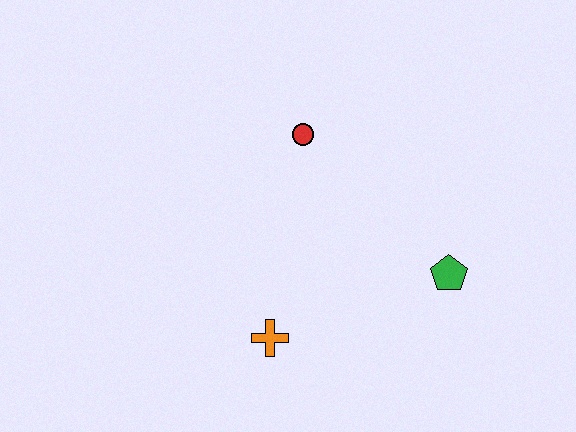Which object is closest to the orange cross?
The green pentagon is closest to the orange cross.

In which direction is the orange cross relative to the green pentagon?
The orange cross is to the left of the green pentagon.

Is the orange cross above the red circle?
No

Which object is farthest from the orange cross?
The red circle is farthest from the orange cross.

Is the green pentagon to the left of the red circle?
No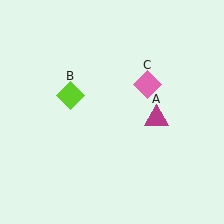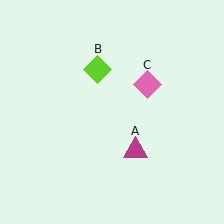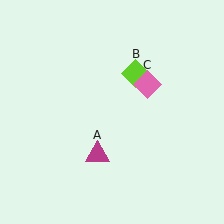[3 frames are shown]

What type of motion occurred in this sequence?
The magenta triangle (object A), lime diamond (object B) rotated clockwise around the center of the scene.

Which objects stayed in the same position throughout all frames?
Pink diamond (object C) remained stationary.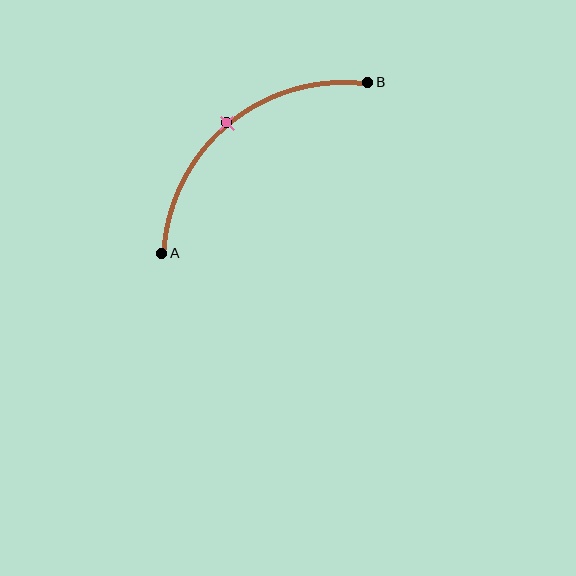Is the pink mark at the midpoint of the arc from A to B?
Yes. The pink mark lies on the arc at equal arc-length from both A and B — it is the arc midpoint.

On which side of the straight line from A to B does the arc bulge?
The arc bulges above and to the left of the straight line connecting A and B.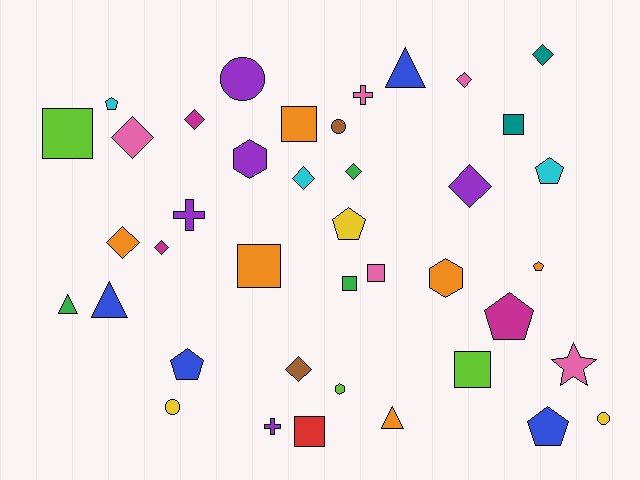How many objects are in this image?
There are 40 objects.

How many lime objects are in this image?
There are 3 lime objects.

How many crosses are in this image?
There are 3 crosses.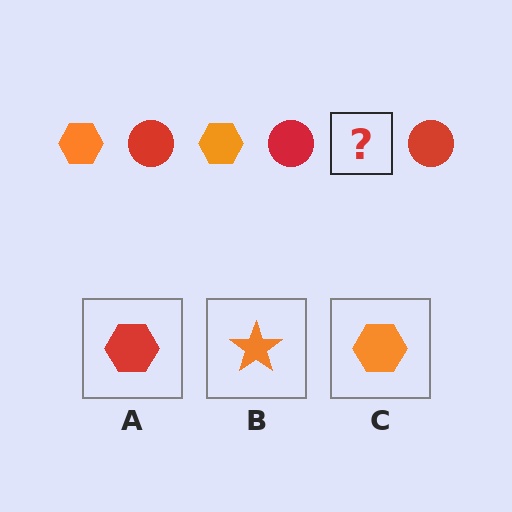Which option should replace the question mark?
Option C.